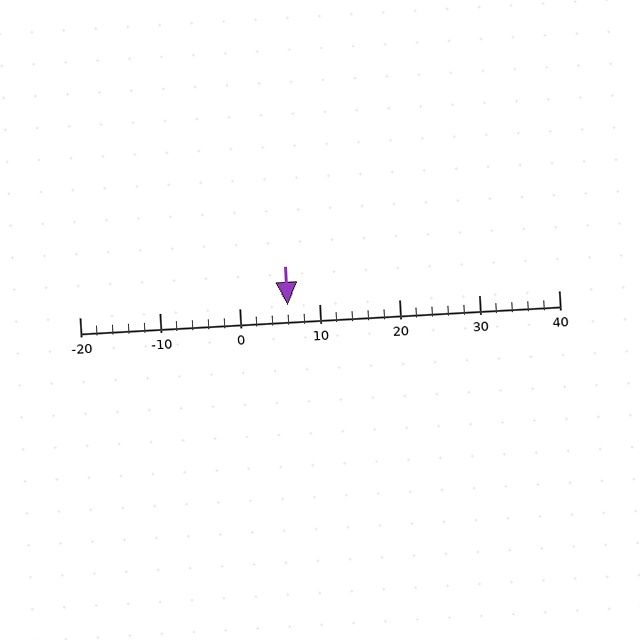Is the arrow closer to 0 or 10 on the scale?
The arrow is closer to 10.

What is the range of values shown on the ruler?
The ruler shows values from -20 to 40.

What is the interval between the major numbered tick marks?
The major tick marks are spaced 10 units apart.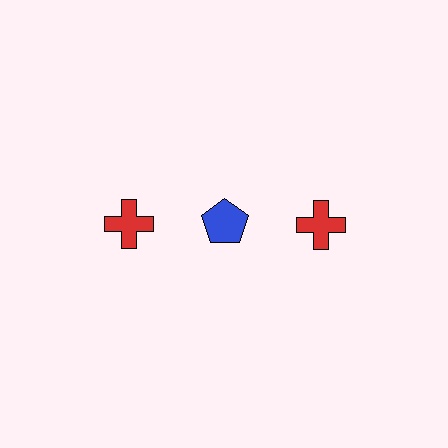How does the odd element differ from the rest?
It differs in both color (blue instead of red) and shape (pentagon instead of cross).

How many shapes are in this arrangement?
There are 3 shapes arranged in a grid pattern.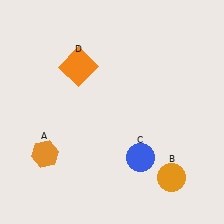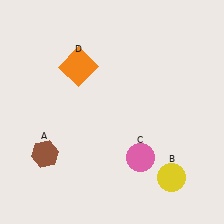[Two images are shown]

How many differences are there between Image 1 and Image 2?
There are 3 differences between the two images.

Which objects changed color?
A changed from orange to brown. B changed from orange to yellow. C changed from blue to pink.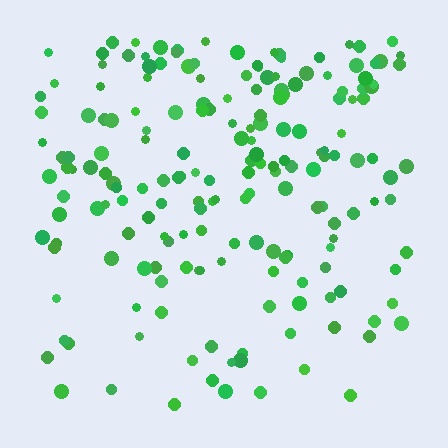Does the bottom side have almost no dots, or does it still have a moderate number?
Still a moderate number, just noticeably fewer than the top.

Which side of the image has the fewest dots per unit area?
The bottom.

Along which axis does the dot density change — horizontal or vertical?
Vertical.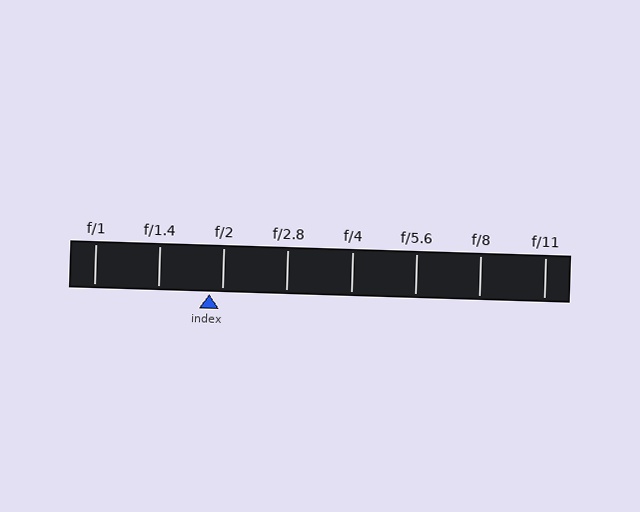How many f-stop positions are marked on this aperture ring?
There are 8 f-stop positions marked.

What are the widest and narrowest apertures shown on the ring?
The widest aperture shown is f/1 and the narrowest is f/11.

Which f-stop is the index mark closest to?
The index mark is closest to f/2.